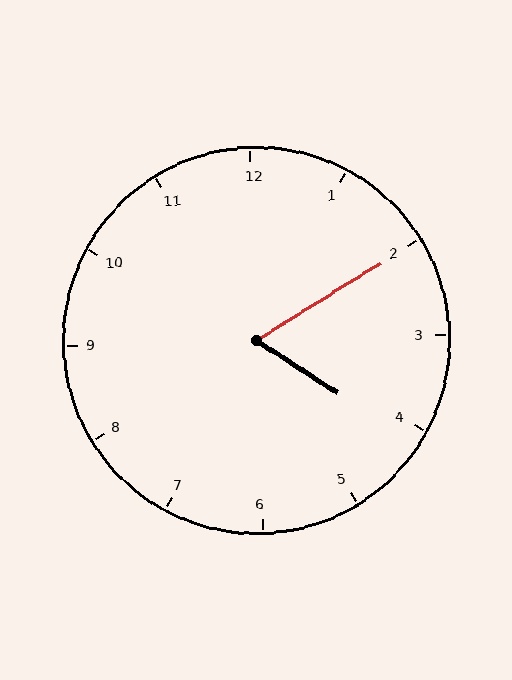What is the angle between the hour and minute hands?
Approximately 65 degrees.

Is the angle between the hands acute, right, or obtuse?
It is acute.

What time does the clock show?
4:10.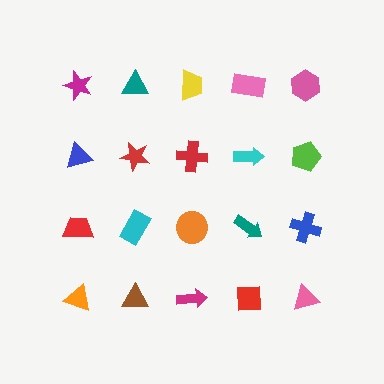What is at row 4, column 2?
A brown triangle.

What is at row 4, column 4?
A red square.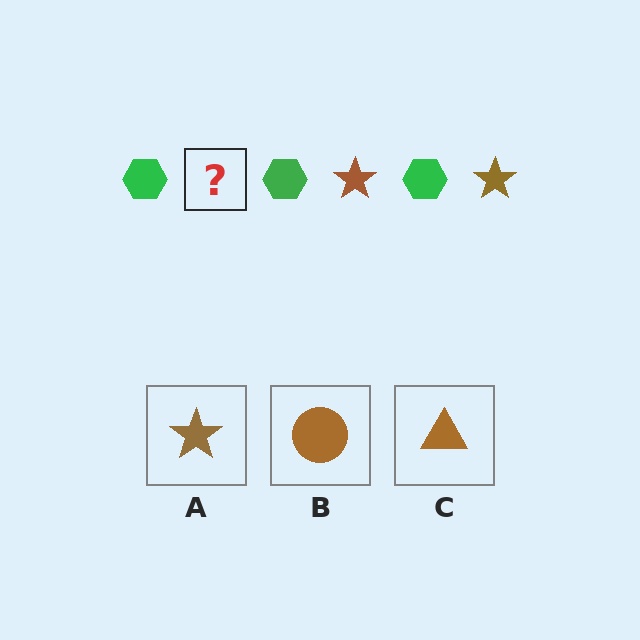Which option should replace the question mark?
Option A.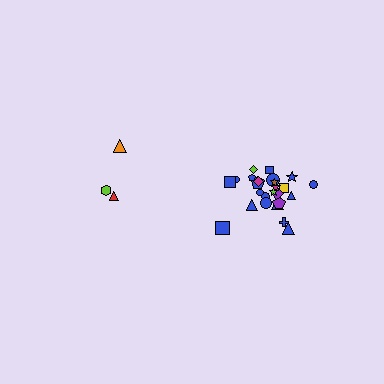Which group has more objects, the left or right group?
The right group.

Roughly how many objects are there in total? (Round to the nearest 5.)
Roughly 30 objects in total.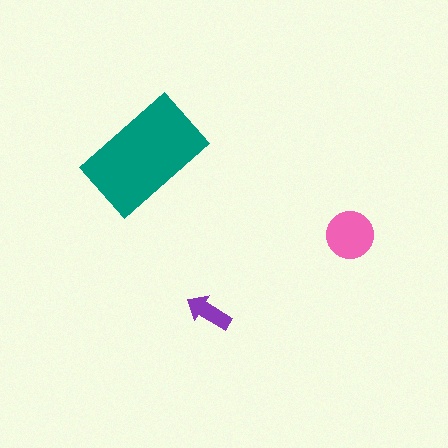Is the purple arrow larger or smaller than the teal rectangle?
Smaller.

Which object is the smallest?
The purple arrow.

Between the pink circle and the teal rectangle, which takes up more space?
The teal rectangle.